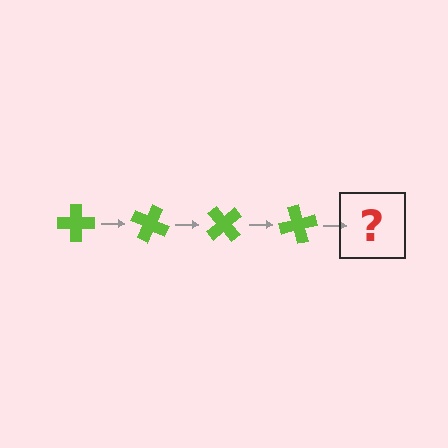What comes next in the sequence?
The next element should be a lime cross rotated 100 degrees.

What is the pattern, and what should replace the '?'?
The pattern is that the cross rotates 25 degrees each step. The '?' should be a lime cross rotated 100 degrees.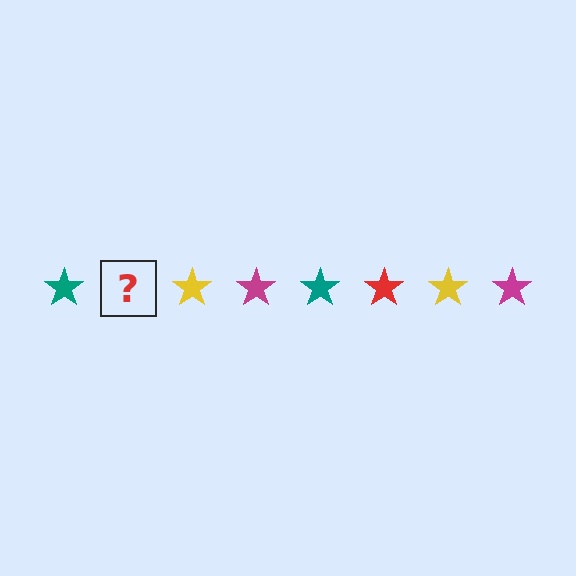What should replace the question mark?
The question mark should be replaced with a red star.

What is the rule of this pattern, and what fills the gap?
The rule is that the pattern cycles through teal, red, yellow, magenta stars. The gap should be filled with a red star.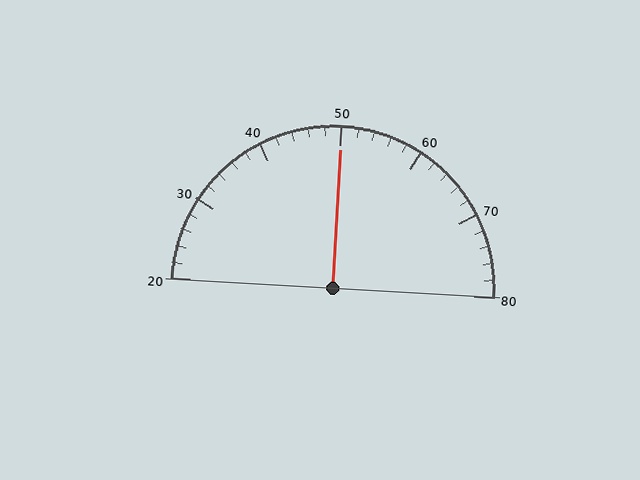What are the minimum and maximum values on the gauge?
The gauge ranges from 20 to 80.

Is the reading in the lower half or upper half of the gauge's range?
The reading is in the upper half of the range (20 to 80).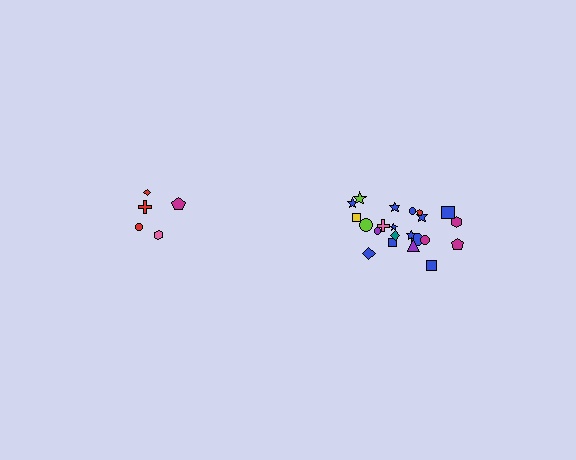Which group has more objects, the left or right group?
The right group.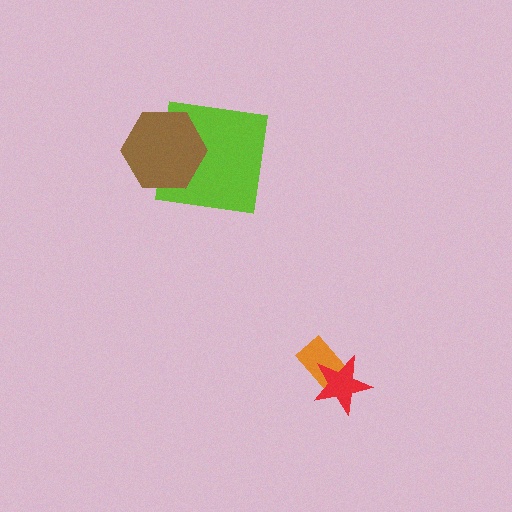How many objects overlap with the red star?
1 object overlaps with the red star.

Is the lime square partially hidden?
Yes, it is partially covered by another shape.